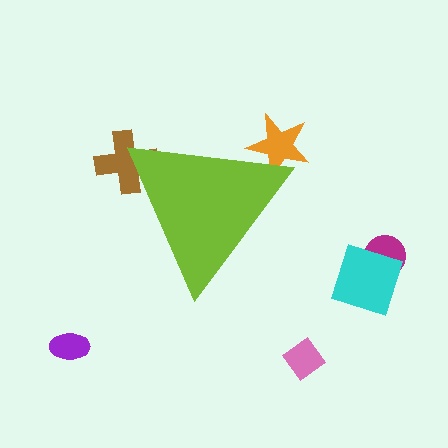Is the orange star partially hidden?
Yes, the orange star is partially hidden behind the lime triangle.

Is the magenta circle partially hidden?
No, the magenta circle is fully visible.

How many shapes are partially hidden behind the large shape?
2 shapes are partially hidden.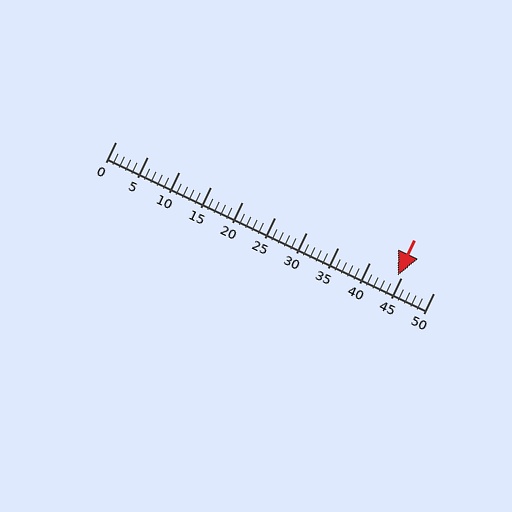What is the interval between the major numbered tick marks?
The major tick marks are spaced 5 units apart.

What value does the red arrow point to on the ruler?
The red arrow points to approximately 44.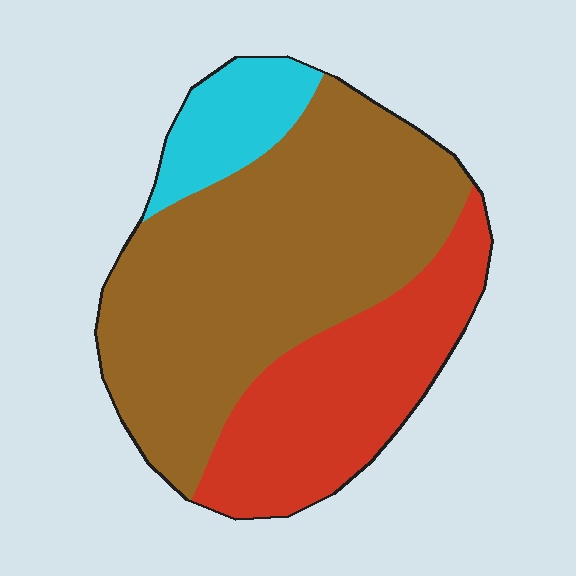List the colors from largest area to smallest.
From largest to smallest: brown, red, cyan.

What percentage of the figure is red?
Red takes up between a sixth and a third of the figure.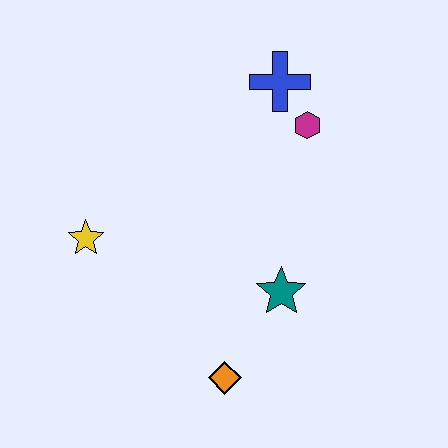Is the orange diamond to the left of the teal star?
Yes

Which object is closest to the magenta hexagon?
The blue cross is closest to the magenta hexagon.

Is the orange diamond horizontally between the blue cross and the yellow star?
Yes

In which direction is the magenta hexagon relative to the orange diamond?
The magenta hexagon is above the orange diamond.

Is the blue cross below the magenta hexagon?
No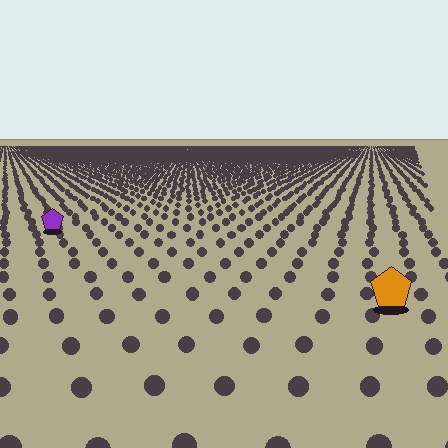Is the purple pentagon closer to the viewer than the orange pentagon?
No. The orange pentagon is closer — you can tell from the texture gradient: the ground texture is coarser near it.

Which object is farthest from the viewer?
The purple pentagon is farthest from the viewer. It appears smaller and the ground texture around it is denser.